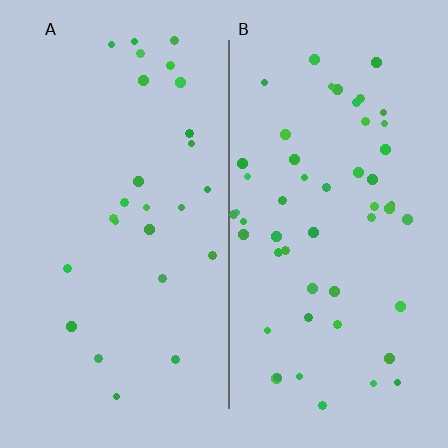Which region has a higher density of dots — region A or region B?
B (the right).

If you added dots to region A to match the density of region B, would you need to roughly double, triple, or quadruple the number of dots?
Approximately double.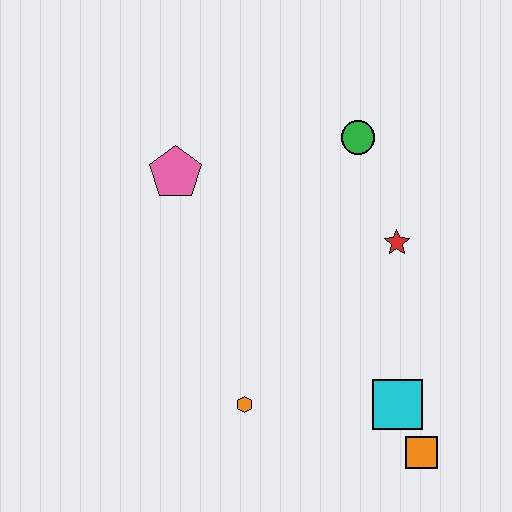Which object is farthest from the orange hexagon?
The green circle is farthest from the orange hexagon.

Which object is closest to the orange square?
The cyan square is closest to the orange square.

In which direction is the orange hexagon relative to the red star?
The orange hexagon is below the red star.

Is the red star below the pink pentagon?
Yes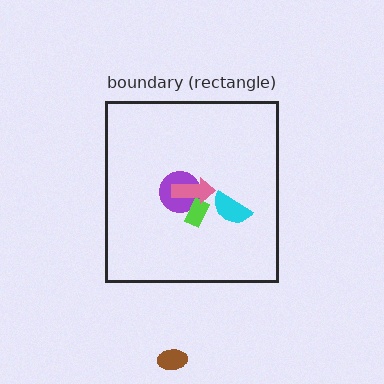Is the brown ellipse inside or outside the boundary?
Outside.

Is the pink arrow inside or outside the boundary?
Inside.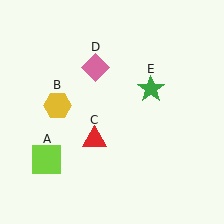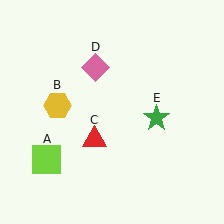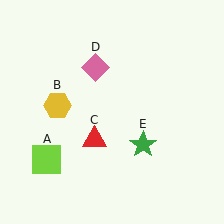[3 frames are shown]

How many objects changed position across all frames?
1 object changed position: green star (object E).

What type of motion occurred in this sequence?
The green star (object E) rotated clockwise around the center of the scene.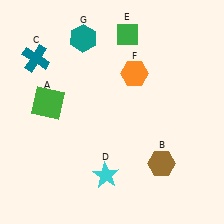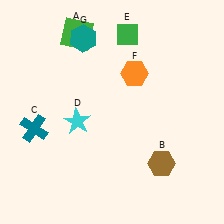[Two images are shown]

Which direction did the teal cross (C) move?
The teal cross (C) moved down.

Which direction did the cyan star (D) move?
The cyan star (D) moved up.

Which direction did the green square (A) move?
The green square (A) moved up.